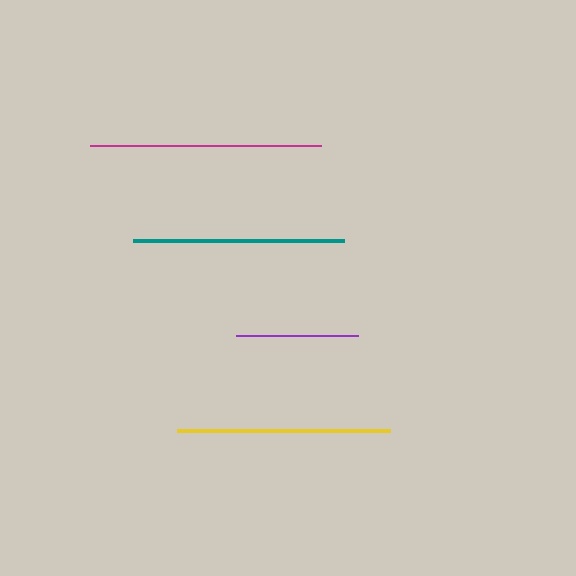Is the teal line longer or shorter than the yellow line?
The yellow line is longer than the teal line.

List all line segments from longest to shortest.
From longest to shortest: magenta, yellow, teal, purple.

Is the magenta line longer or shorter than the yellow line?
The magenta line is longer than the yellow line.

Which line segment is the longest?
The magenta line is the longest at approximately 231 pixels.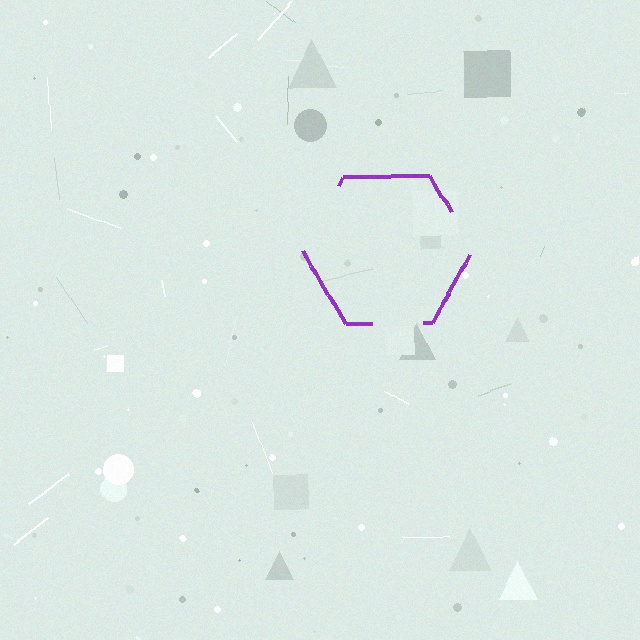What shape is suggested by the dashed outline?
The dashed outline suggests a hexagon.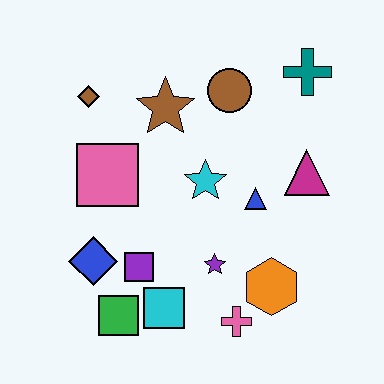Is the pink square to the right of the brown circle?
No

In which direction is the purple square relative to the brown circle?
The purple square is below the brown circle.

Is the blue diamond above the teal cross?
No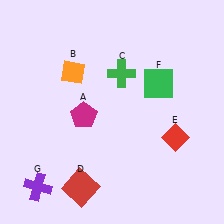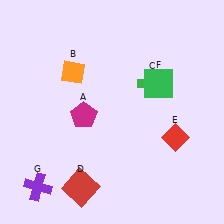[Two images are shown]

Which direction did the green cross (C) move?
The green cross (C) moved right.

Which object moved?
The green cross (C) moved right.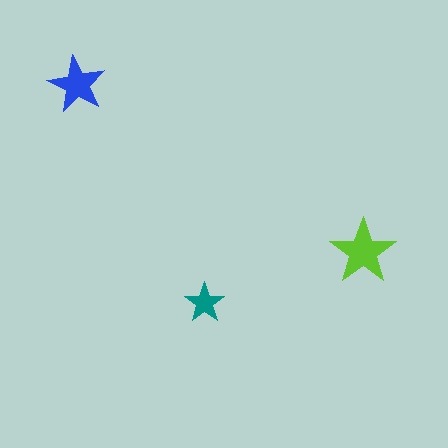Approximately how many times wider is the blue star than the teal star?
About 1.5 times wider.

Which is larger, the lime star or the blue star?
The lime one.